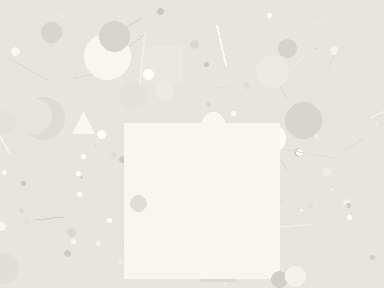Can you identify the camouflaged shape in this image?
The camouflaged shape is a square.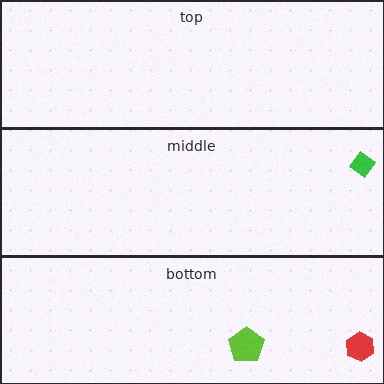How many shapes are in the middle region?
1.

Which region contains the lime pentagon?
The bottom region.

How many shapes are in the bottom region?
2.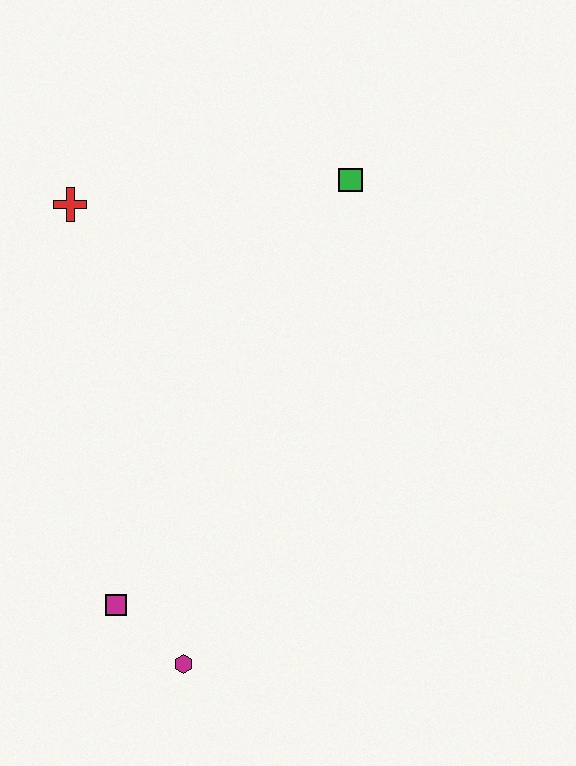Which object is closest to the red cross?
The green square is closest to the red cross.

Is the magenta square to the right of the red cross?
Yes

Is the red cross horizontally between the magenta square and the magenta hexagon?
No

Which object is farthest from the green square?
The magenta hexagon is farthest from the green square.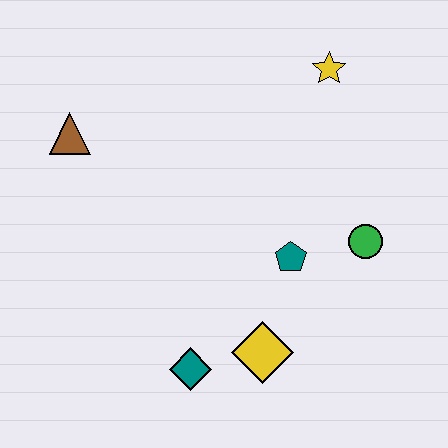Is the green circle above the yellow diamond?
Yes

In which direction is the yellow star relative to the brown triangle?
The yellow star is to the right of the brown triangle.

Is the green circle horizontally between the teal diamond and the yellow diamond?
No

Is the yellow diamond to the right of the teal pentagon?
No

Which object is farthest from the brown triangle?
The green circle is farthest from the brown triangle.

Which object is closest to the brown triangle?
The teal pentagon is closest to the brown triangle.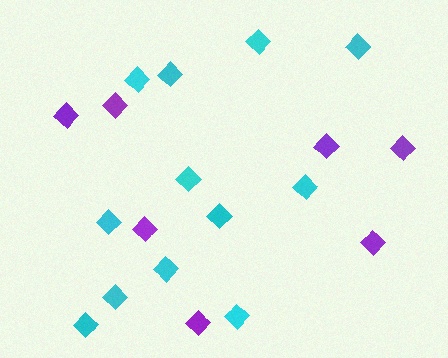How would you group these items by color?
There are 2 groups: one group of purple diamonds (7) and one group of cyan diamonds (12).